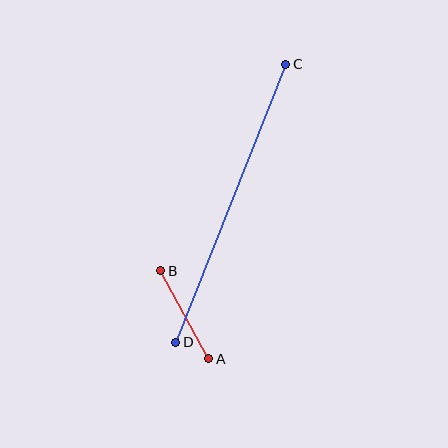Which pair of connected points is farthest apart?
Points C and D are farthest apart.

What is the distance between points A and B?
The distance is approximately 100 pixels.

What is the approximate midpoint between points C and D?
The midpoint is at approximately (231, 203) pixels.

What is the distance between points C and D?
The distance is approximately 299 pixels.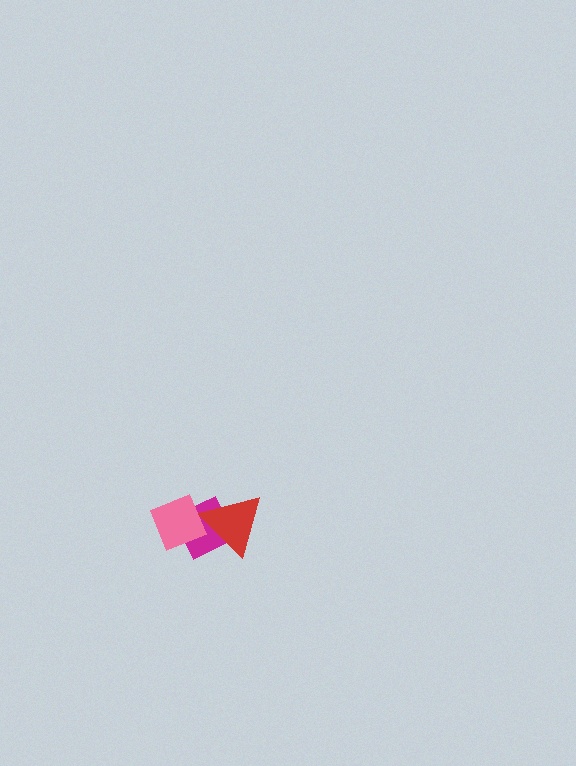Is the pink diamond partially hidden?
No, no other shape covers it.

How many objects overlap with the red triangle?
2 objects overlap with the red triangle.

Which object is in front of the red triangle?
The pink diamond is in front of the red triangle.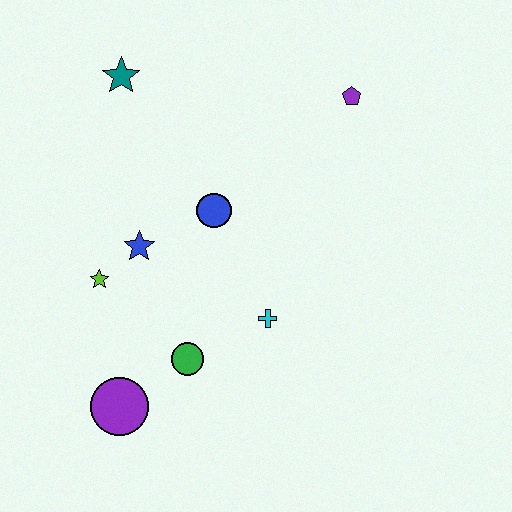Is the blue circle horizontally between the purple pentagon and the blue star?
Yes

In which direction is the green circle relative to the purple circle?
The green circle is to the right of the purple circle.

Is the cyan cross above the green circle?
Yes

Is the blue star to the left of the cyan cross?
Yes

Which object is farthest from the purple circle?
The purple pentagon is farthest from the purple circle.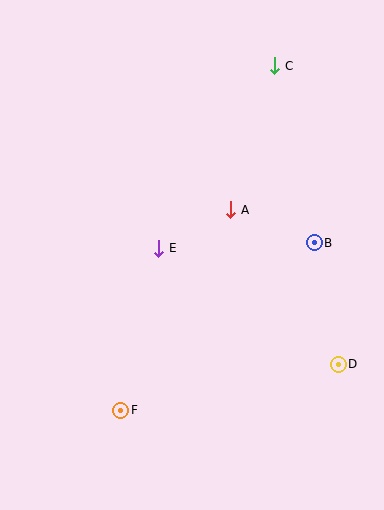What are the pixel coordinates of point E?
Point E is at (159, 248).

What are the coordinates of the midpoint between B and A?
The midpoint between B and A is at (272, 226).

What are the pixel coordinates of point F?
Point F is at (120, 410).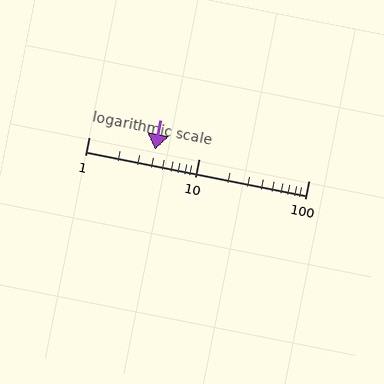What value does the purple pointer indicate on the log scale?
The pointer indicates approximately 4.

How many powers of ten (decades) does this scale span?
The scale spans 2 decades, from 1 to 100.